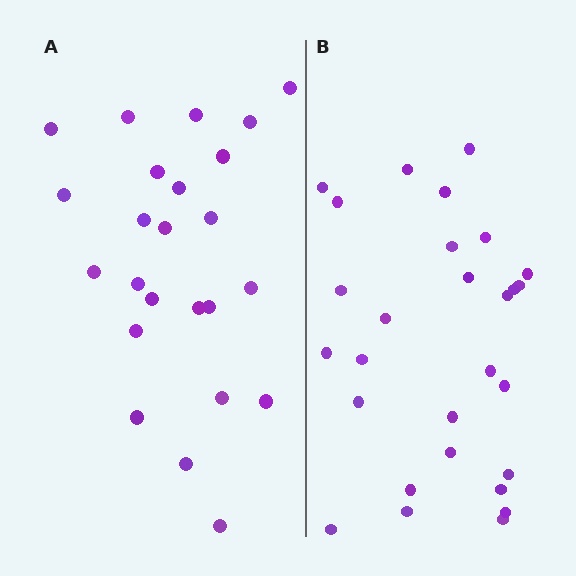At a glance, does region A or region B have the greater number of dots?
Region B (the right region) has more dots.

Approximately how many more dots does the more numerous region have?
Region B has about 4 more dots than region A.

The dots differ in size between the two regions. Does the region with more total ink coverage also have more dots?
No. Region A has more total ink coverage because its dots are larger, but region B actually contains more individual dots. Total area can be misleading — the number of items is what matters here.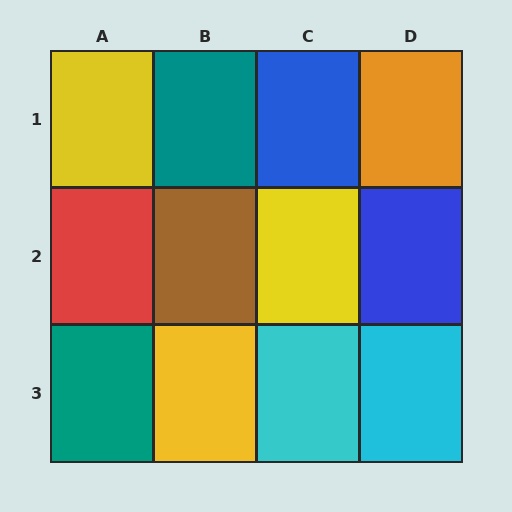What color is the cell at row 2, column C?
Yellow.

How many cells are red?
1 cell is red.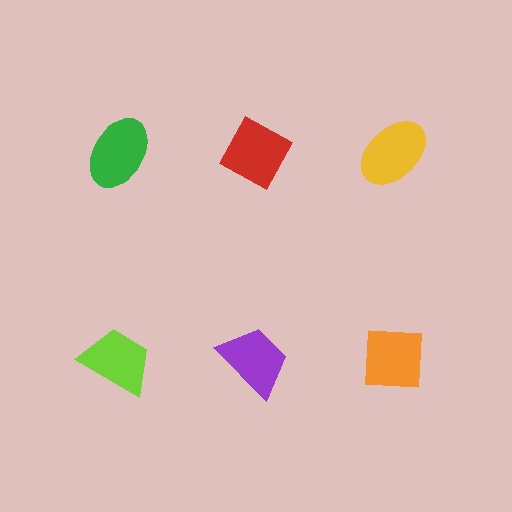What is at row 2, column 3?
An orange square.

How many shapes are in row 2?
3 shapes.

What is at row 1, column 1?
A green ellipse.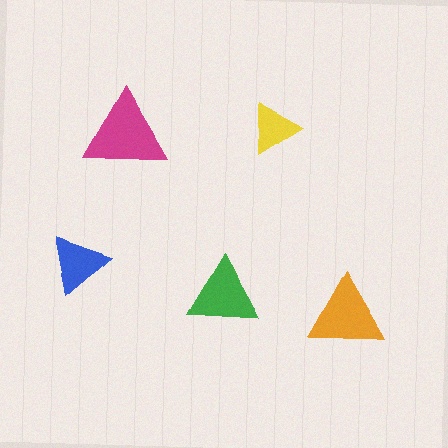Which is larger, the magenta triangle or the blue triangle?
The magenta one.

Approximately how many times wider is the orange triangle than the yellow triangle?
About 1.5 times wider.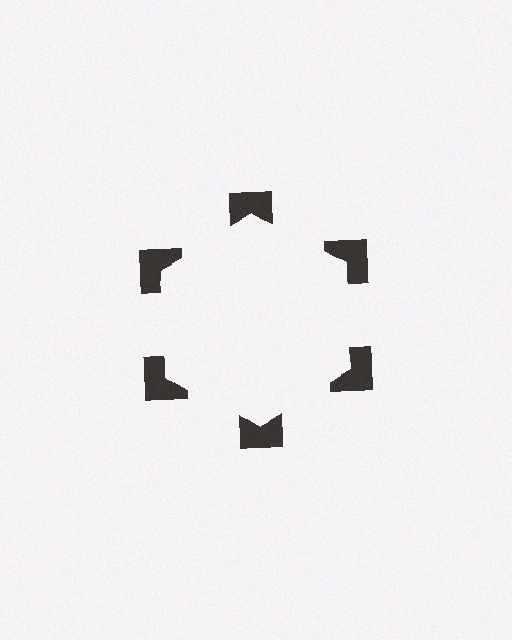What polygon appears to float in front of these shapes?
An illusory hexagon — its edges are inferred from the aligned wedge cuts in the notched squares, not physically drawn.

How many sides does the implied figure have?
6 sides.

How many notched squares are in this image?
There are 6 — one at each vertex of the illusory hexagon.